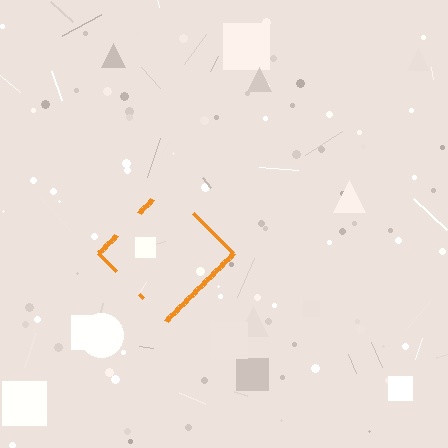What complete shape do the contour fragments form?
The contour fragments form a diamond.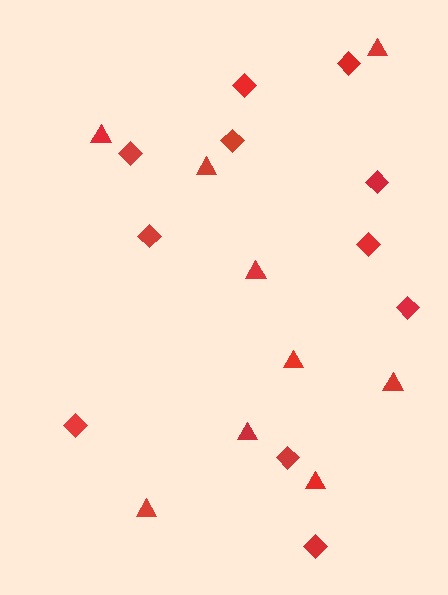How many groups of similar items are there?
There are 2 groups: one group of diamonds (11) and one group of triangles (9).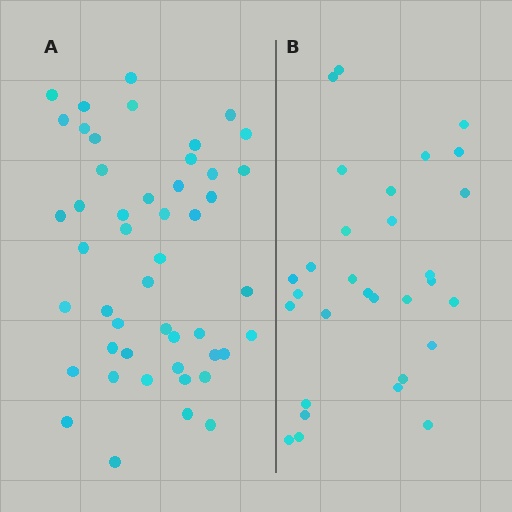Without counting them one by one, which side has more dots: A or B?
Region A (the left region) has more dots.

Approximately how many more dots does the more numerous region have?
Region A has approximately 20 more dots than region B.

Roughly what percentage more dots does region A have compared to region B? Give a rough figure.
About 60% more.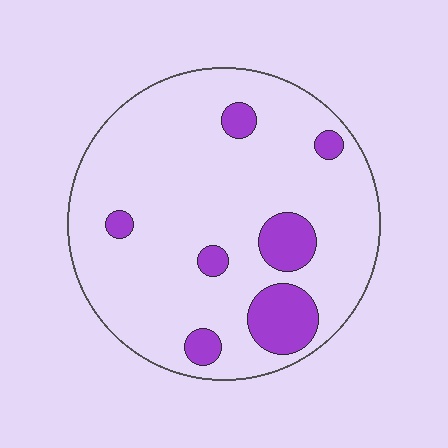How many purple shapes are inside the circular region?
7.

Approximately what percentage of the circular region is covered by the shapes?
Approximately 15%.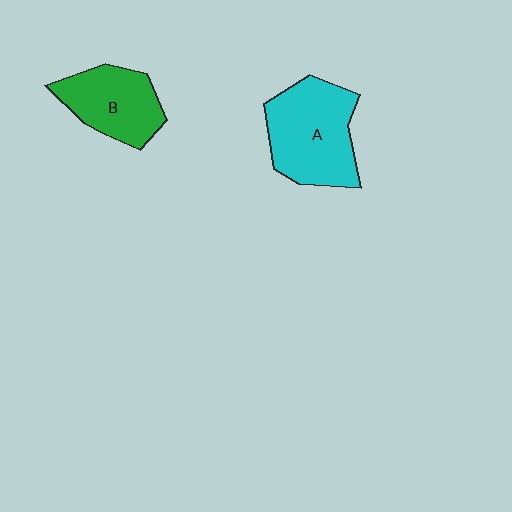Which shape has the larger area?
Shape A (cyan).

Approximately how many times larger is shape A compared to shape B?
Approximately 1.4 times.